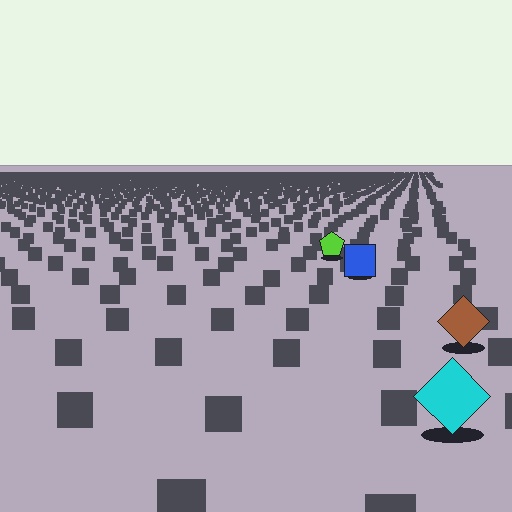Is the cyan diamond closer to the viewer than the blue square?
Yes. The cyan diamond is closer — you can tell from the texture gradient: the ground texture is coarser near it.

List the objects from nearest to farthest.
From nearest to farthest: the cyan diamond, the brown diamond, the blue square, the lime pentagon.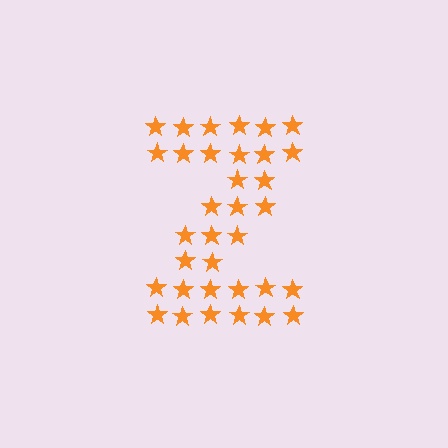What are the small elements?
The small elements are stars.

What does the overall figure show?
The overall figure shows the letter Z.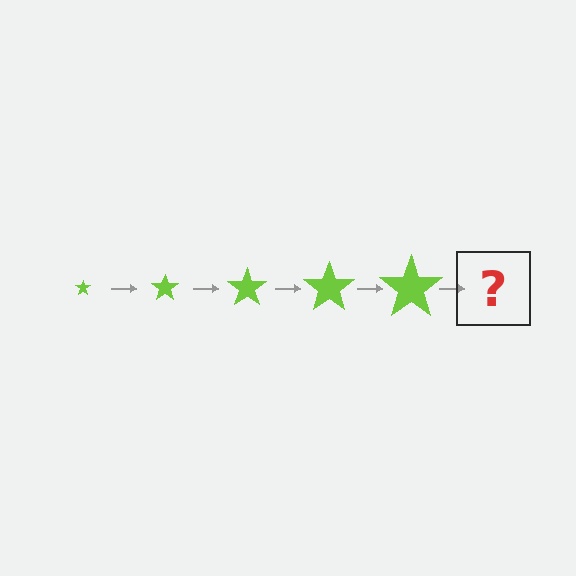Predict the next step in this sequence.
The next step is a lime star, larger than the previous one.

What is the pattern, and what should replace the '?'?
The pattern is that the star gets progressively larger each step. The '?' should be a lime star, larger than the previous one.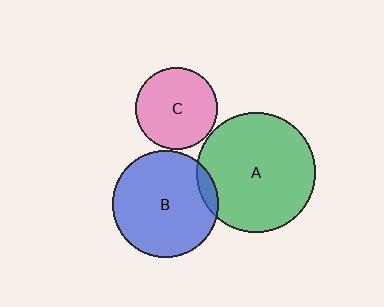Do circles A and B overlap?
Yes.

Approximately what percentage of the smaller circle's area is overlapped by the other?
Approximately 10%.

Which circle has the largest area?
Circle A (green).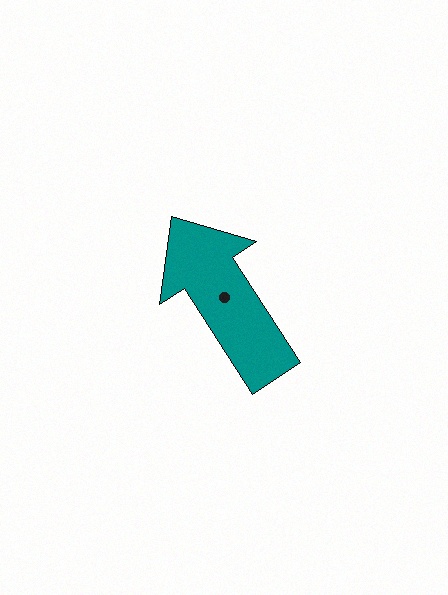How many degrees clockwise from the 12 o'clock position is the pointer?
Approximately 327 degrees.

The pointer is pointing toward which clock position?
Roughly 11 o'clock.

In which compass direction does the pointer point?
Northwest.